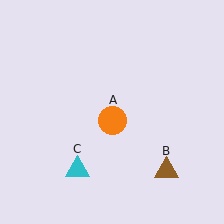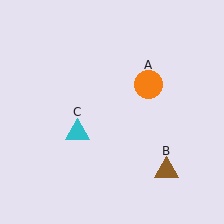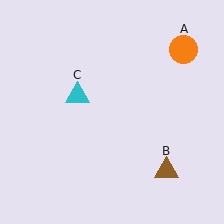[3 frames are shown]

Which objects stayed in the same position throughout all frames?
Brown triangle (object B) remained stationary.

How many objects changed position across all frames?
2 objects changed position: orange circle (object A), cyan triangle (object C).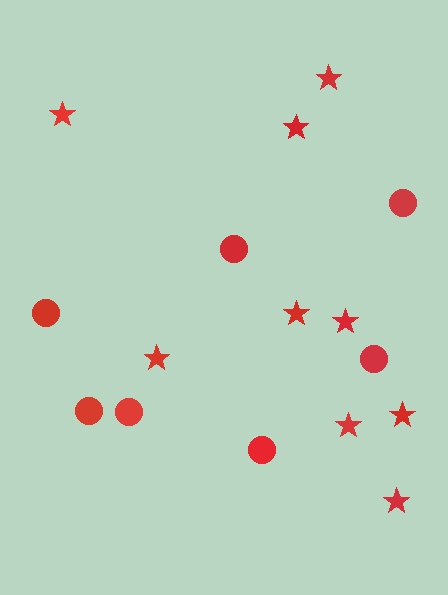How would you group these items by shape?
There are 2 groups: one group of circles (7) and one group of stars (9).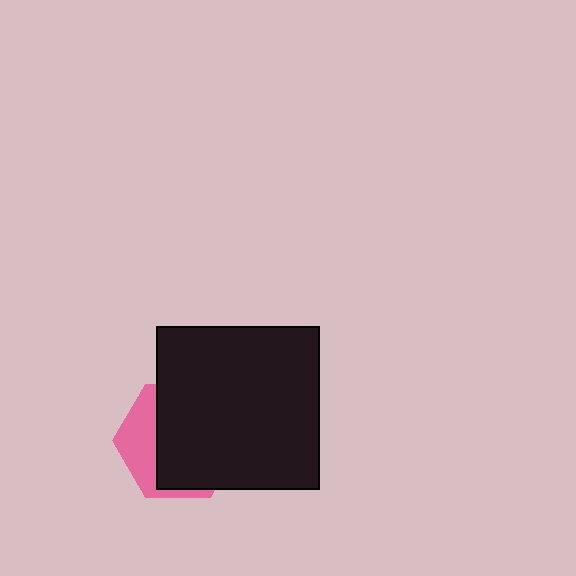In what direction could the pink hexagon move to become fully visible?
The pink hexagon could move left. That would shift it out from behind the black square entirely.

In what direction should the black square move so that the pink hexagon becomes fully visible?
The black square should move right. That is the shortest direction to clear the overlap and leave the pink hexagon fully visible.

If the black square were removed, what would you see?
You would see the complete pink hexagon.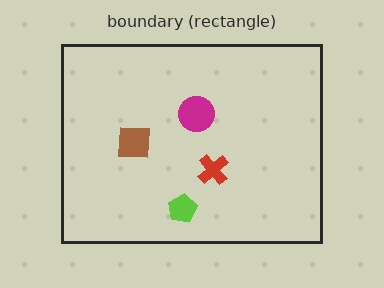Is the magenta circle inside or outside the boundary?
Inside.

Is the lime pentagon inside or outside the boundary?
Inside.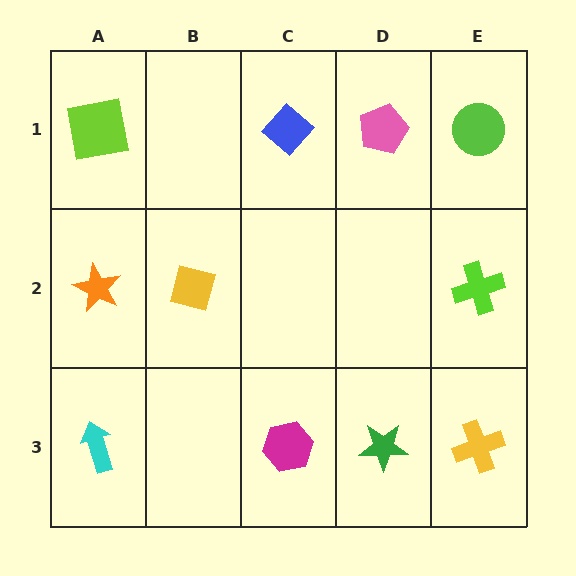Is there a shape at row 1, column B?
No, that cell is empty.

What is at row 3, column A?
A cyan arrow.